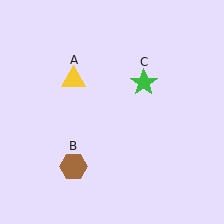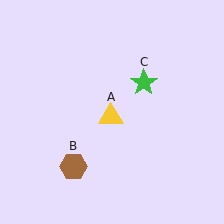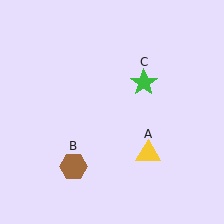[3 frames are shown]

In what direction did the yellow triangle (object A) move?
The yellow triangle (object A) moved down and to the right.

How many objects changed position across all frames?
1 object changed position: yellow triangle (object A).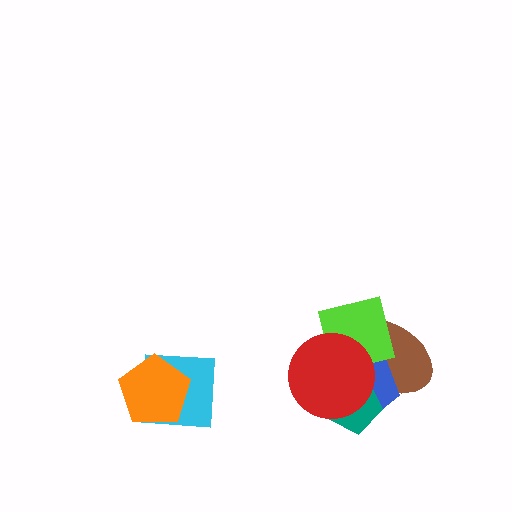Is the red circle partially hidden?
No, no other shape covers it.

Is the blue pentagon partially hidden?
Yes, it is partially covered by another shape.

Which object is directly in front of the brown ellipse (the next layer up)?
The blue pentagon is directly in front of the brown ellipse.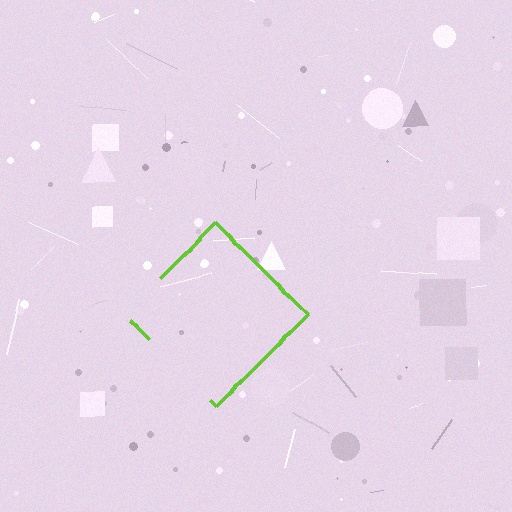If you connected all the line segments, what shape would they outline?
They would outline a diamond.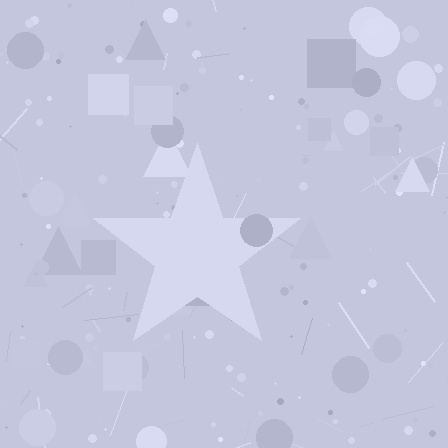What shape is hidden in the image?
A star is hidden in the image.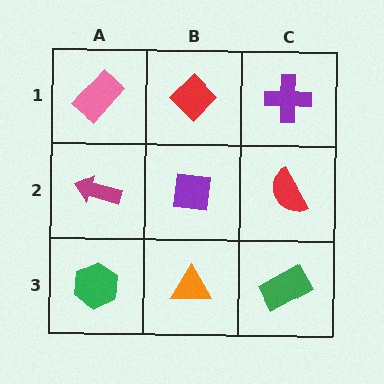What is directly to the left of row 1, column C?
A red diamond.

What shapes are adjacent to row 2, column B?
A red diamond (row 1, column B), an orange triangle (row 3, column B), a magenta arrow (row 2, column A), a red semicircle (row 2, column C).